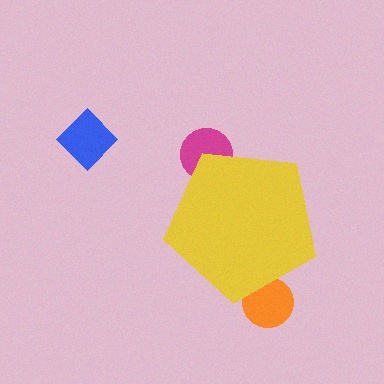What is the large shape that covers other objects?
A yellow pentagon.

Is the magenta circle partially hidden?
Yes, the magenta circle is partially hidden behind the yellow pentagon.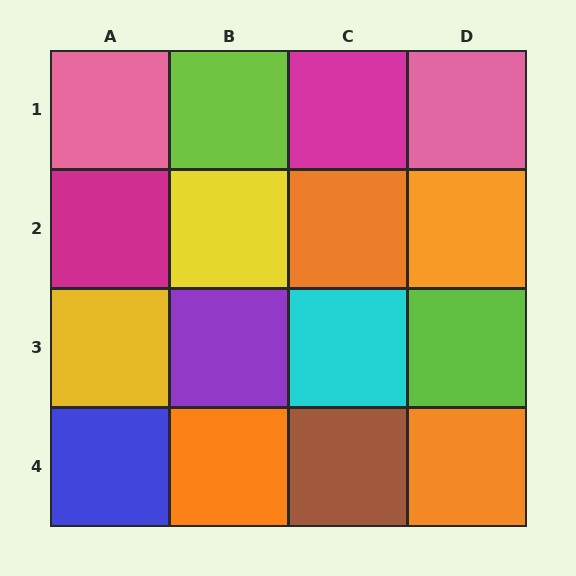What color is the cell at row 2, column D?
Orange.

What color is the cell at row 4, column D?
Orange.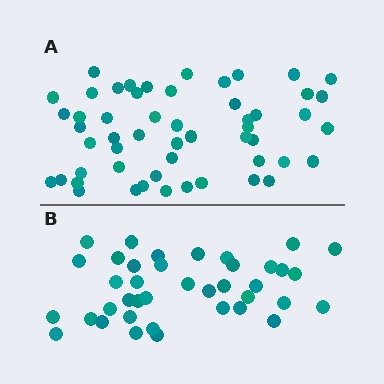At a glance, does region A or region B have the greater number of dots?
Region A (the top region) has more dots.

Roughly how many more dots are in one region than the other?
Region A has approximately 15 more dots than region B.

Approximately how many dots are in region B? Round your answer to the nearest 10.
About 40 dots. (The exact count is 39, which rounds to 40.)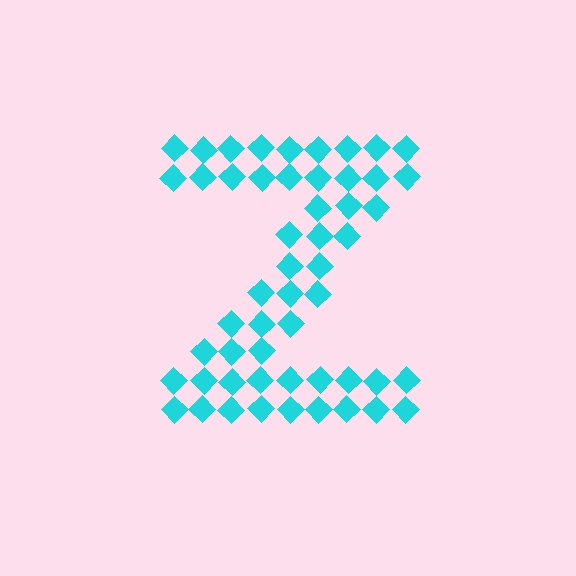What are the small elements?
The small elements are diamonds.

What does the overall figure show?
The overall figure shows the letter Z.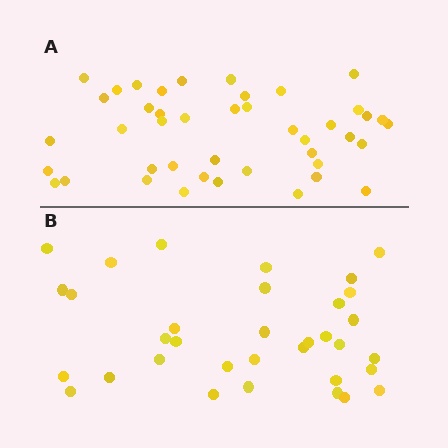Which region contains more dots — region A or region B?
Region A (the top region) has more dots.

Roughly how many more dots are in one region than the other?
Region A has roughly 8 or so more dots than region B.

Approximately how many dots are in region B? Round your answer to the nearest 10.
About 30 dots. (The exact count is 34, which rounds to 30.)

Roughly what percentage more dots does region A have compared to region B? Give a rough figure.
About 25% more.